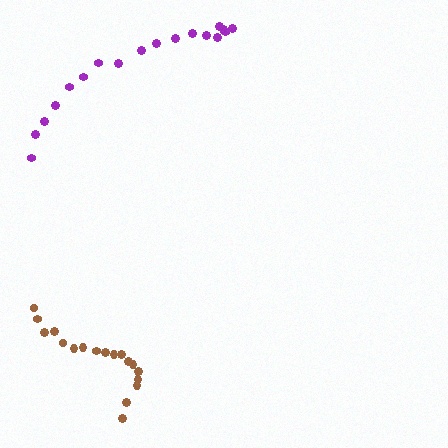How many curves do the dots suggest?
There are 2 distinct paths.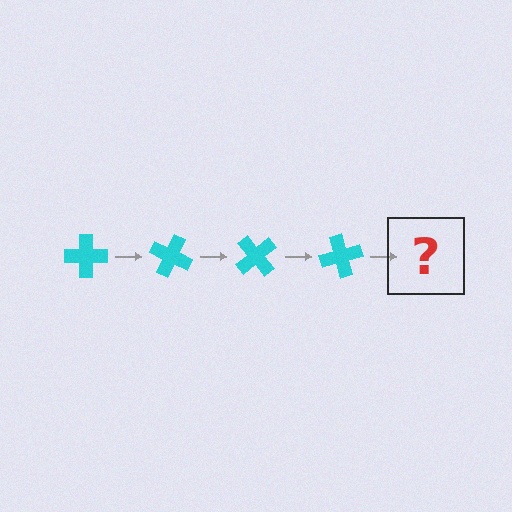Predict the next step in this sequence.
The next step is a cyan cross rotated 100 degrees.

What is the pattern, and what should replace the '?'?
The pattern is that the cross rotates 25 degrees each step. The '?' should be a cyan cross rotated 100 degrees.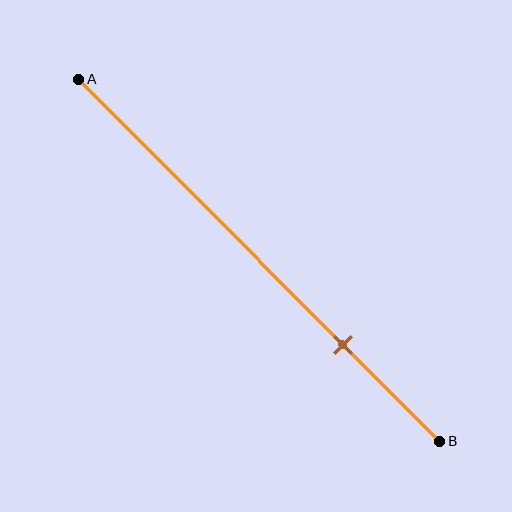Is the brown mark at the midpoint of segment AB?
No, the mark is at about 75% from A, not at the 50% midpoint.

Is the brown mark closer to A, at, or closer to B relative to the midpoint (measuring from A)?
The brown mark is closer to point B than the midpoint of segment AB.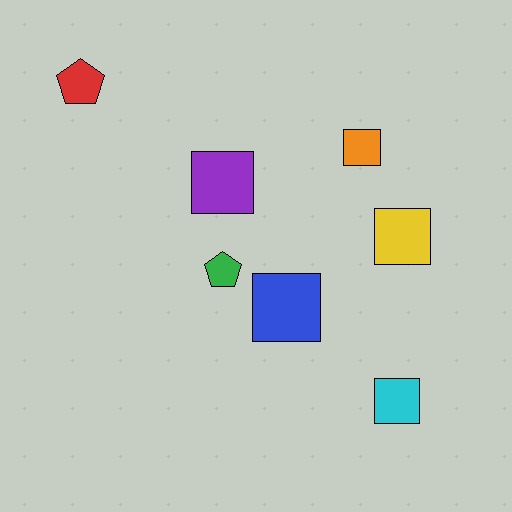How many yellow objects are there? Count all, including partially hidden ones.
There is 1 yellow object.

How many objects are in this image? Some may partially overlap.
There are 7 objects.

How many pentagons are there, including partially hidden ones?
There are 2 pentagons.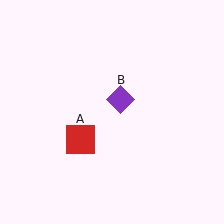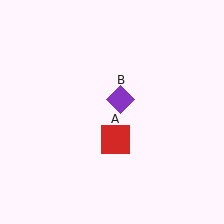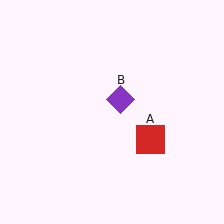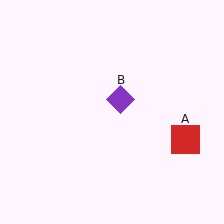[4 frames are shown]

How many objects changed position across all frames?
1 object changed position: red square (object A).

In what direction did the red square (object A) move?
The red square (object A) moved right.